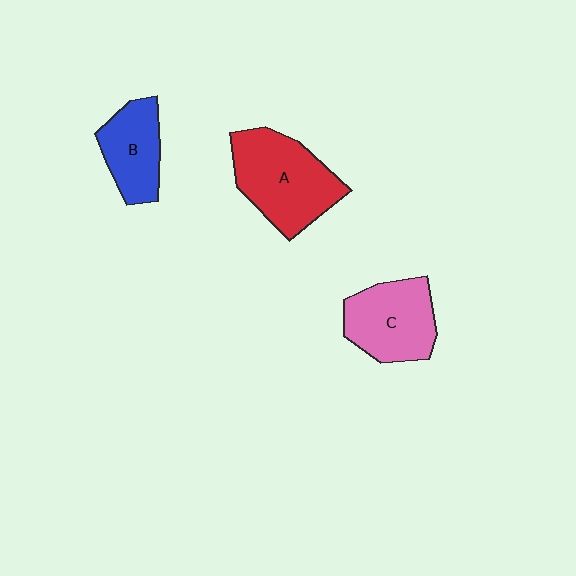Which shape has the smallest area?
Shape B (blue).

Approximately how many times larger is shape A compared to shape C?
Approximately 1.2 times.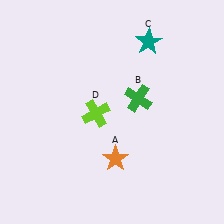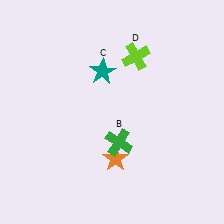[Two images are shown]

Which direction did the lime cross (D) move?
The lime cross (D) moved up.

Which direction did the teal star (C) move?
The teal star (C) moved left.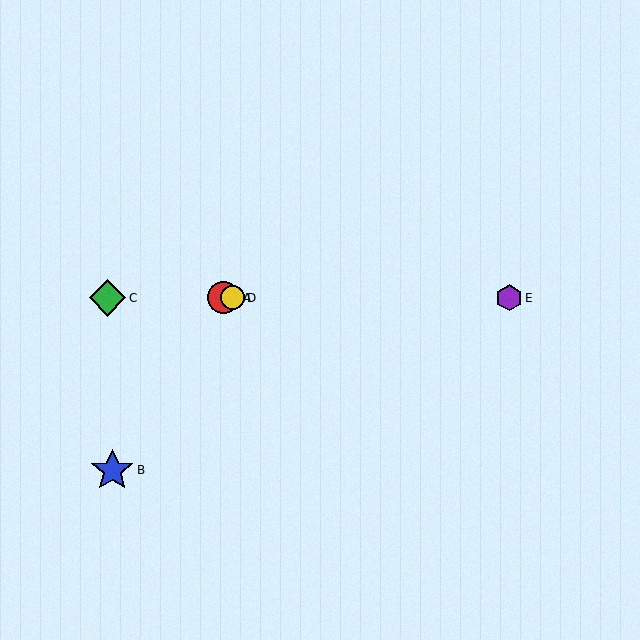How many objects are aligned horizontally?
4 objects (A, C, D, E) are aligned horizontally.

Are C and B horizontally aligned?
No, C is at y≈298 and B is at y≈470.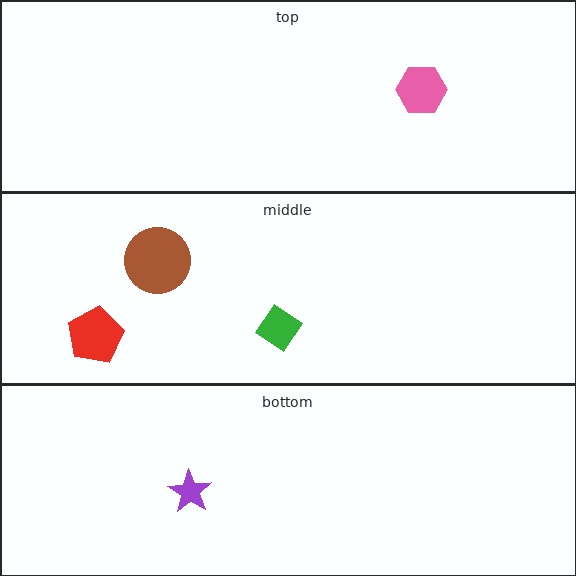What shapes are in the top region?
The pink hexagon.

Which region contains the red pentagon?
The middle region.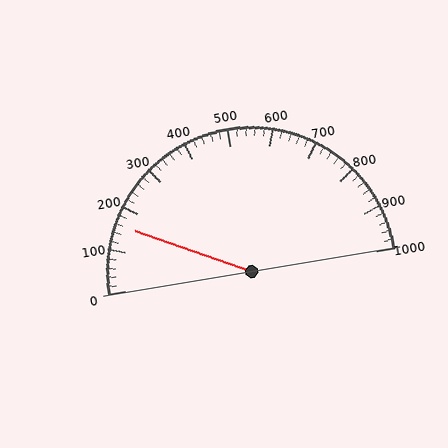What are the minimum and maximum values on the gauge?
The gauge ranges from 0 to 1000.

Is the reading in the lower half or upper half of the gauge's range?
The reading is in the lower half of the range (0 to 1000).